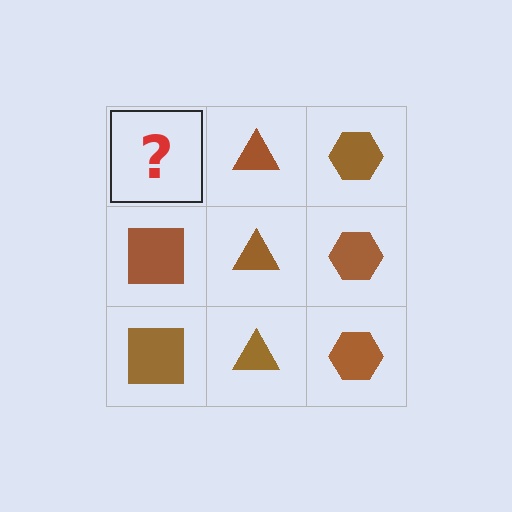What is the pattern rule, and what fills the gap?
The rule is that each column has a consistent shape. The gap should be filled with a brown square.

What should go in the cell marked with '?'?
The missing cell should contain a brown square.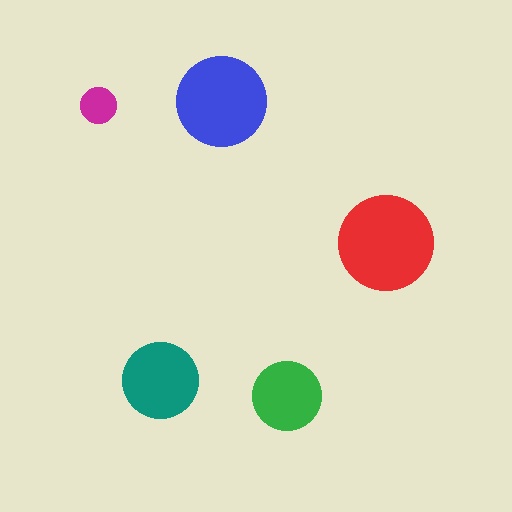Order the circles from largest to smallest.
the red one, the blue one, the teal one, the green one, the magenta one.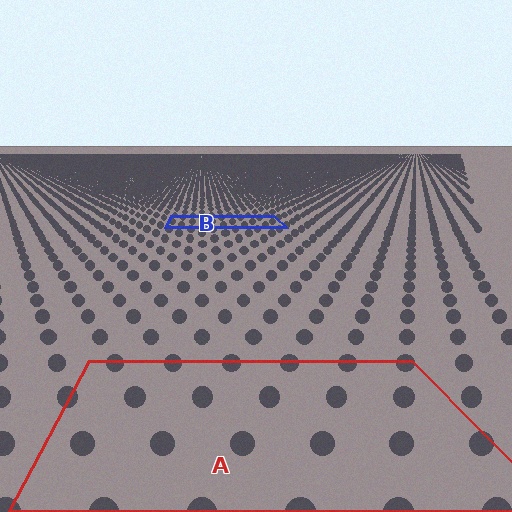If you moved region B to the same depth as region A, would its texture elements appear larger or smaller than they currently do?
They would appear larger. At a closer depth, the same texture elements are projected at a bigger on-screen size.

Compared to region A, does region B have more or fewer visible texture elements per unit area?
Region B has more texture elements per unit area — they are packed more densely because it is farther away.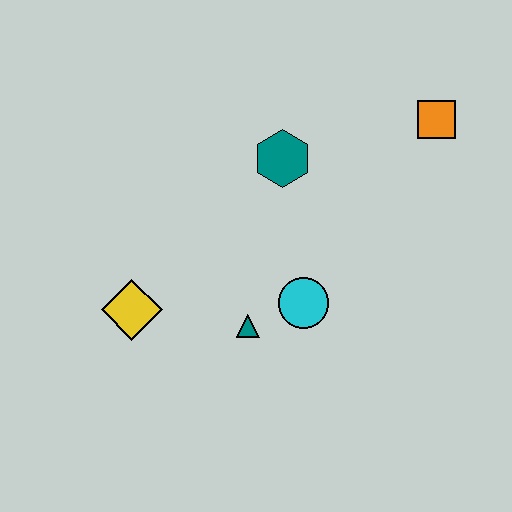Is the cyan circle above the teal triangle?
Yes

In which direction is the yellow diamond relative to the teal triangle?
The yellow diamond is to the left of the teal triangle.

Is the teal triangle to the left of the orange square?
Yes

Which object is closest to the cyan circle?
The teal triangle is closest to the cyan circle.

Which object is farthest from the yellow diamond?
The orange square is farthest from the yellow diamond.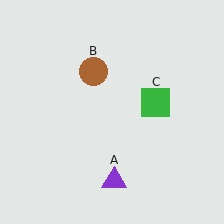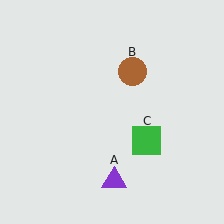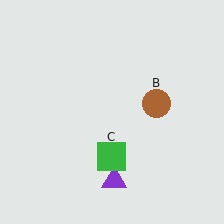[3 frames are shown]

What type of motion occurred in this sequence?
The brown circle (object B), green square (object C) rotated clockwise around the center of the scene.